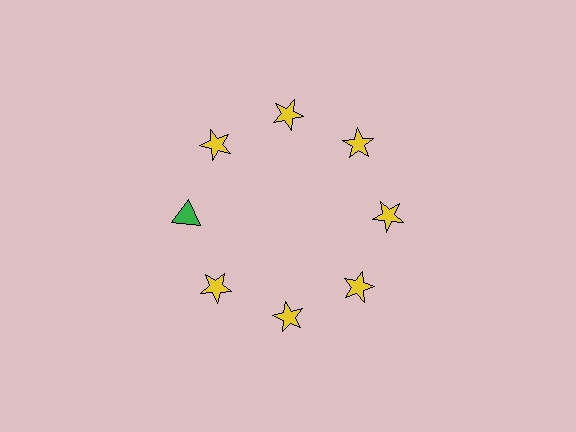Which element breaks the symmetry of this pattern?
The green triangle at roughly the 9 o'clock position breaks the symmetry. All other shapes are yellow stars.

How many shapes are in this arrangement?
There are 8 shapes arranged in a ring pattern.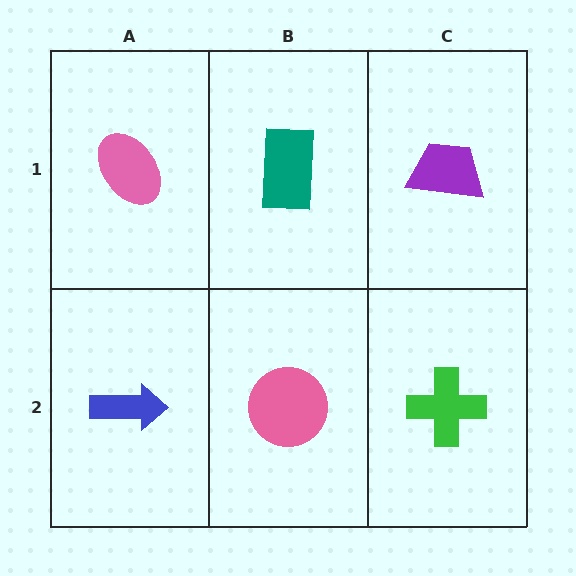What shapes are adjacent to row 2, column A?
A pink ellipse (row 1, column A), a pink circle (row 2, column B).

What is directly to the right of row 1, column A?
A teal rectangle.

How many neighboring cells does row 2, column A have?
2.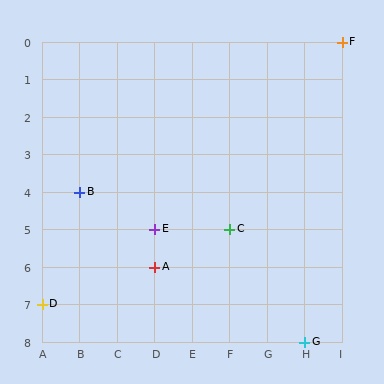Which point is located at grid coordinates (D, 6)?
Point A is at (D, 6).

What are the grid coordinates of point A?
Point A is at grid coordinates (D, 6).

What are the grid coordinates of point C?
Point C is at grid coordinates (F, 5).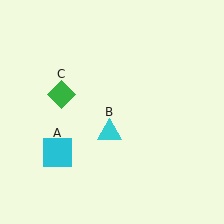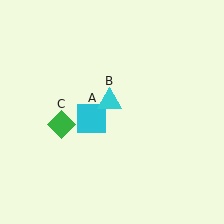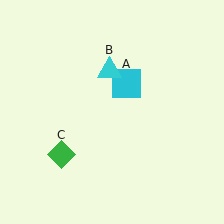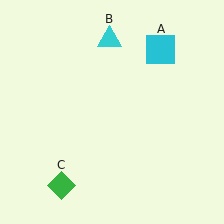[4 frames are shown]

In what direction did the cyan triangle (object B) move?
The cyan triangle (object B) moved up.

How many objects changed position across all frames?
3 objects changed position: cyan square (object A), cyan triangle (object B), green diamond (object C).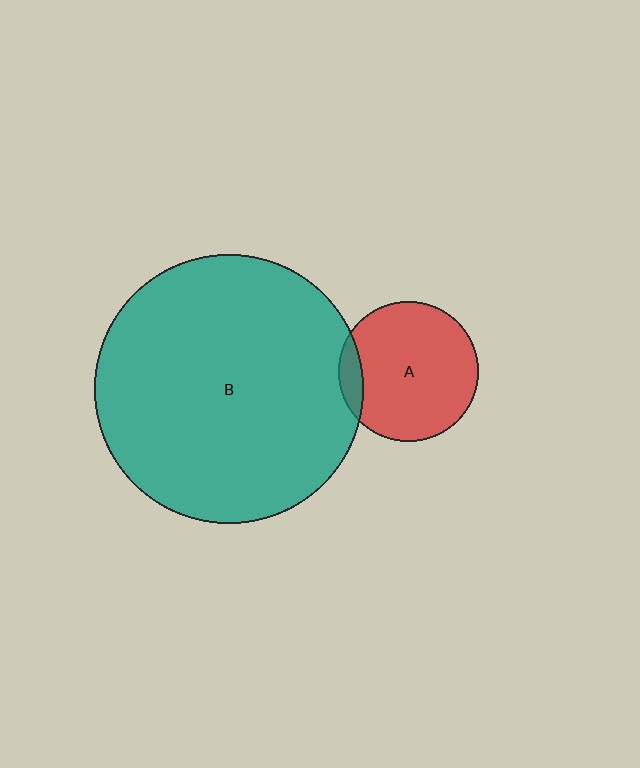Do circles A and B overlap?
Yes.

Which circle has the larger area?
Circle B (teal).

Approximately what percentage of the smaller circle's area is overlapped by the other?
Approximately 10%.